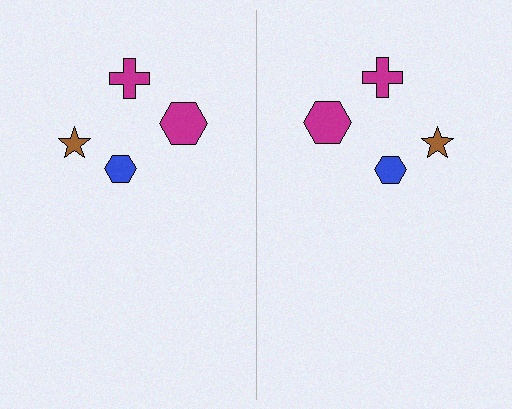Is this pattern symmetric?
Yes, this pattern has bilateral (reflection) symmetry.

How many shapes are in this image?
There are 8 shapes in this image.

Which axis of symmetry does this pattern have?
The pattern has a vertical axis of symmetry running through the center of the image.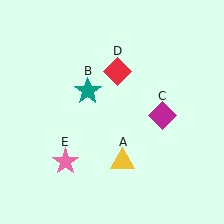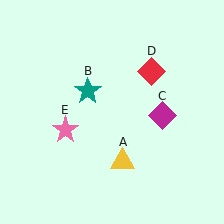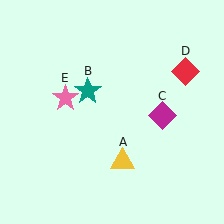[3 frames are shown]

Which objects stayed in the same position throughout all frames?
Yellow triangle (object A) and teal star (object B) and magenta diamond (object C) remained stationary.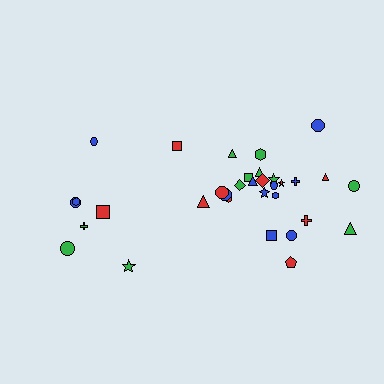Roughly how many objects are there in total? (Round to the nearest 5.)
Roughly 35 objects in total.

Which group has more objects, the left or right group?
The right group.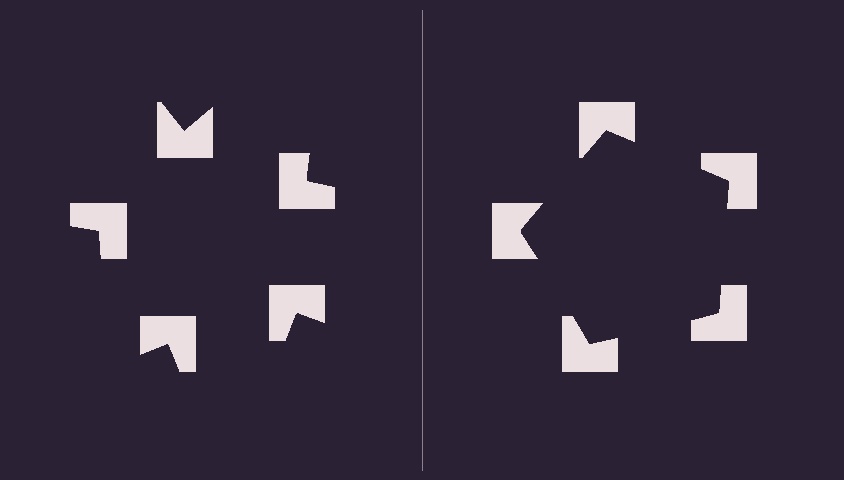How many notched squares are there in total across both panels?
10 — 5 on each side.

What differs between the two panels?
The notched squares are positioned identically on both sides; only the wedge orientations differ. On the right they align to a pentagon; on the left they are misaligned.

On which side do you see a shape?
An illusory pentagon appears on the right side. On the left side the wedge cuts are rotated, so no coherent shape forms.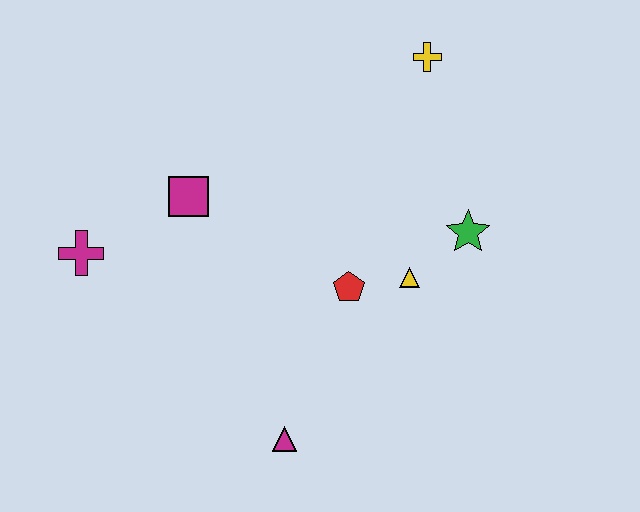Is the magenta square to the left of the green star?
Yes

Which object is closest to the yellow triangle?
The red pentagon is closest to the yellow triangle.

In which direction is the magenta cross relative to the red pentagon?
The magenta cross is to the left of the red pentagon.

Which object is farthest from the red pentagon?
The magenta cross is farthest from the red pentagon.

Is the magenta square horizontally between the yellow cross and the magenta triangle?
No